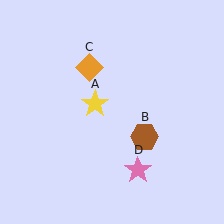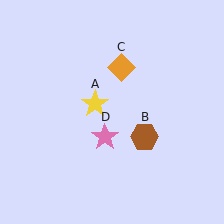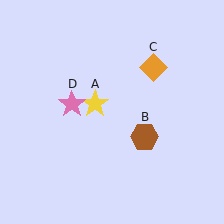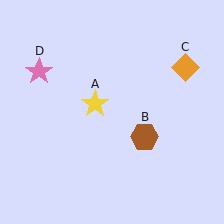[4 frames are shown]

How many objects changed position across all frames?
2 objects changed position: orange diamond (object C), pink star (object D).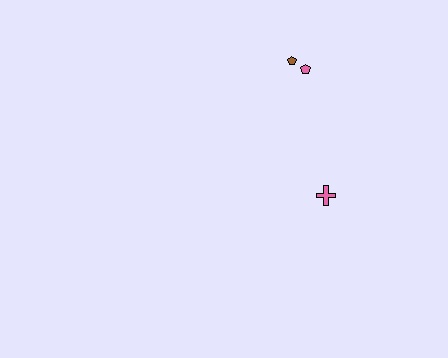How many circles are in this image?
There are no circles.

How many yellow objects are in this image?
There are no yellow objects.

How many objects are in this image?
There are 3 objects.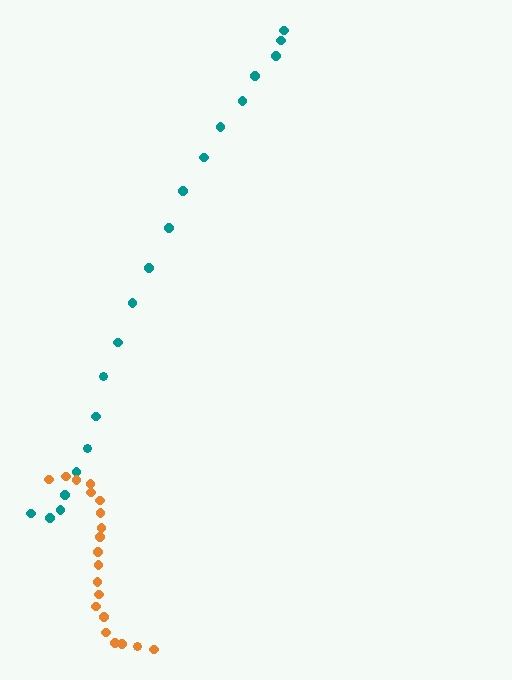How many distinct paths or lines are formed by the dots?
There are 2 distinct paths.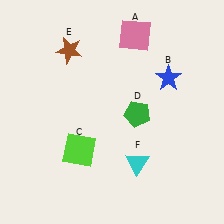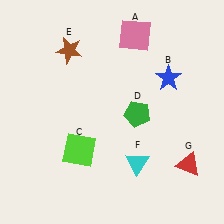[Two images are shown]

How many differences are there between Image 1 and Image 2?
There is 1 difference between the two images.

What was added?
A red triangle (G) was added in Image 2.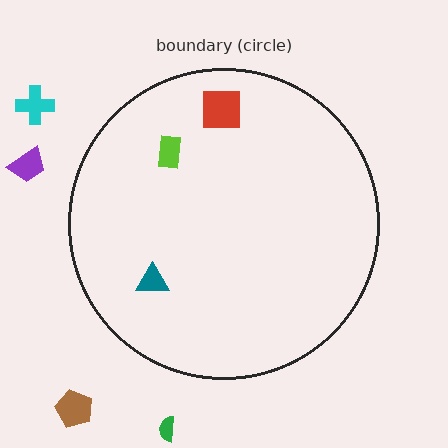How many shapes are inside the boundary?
3 inside, 4 outside.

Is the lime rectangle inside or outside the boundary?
Inside.